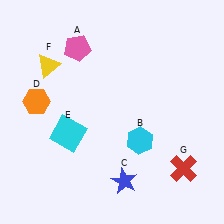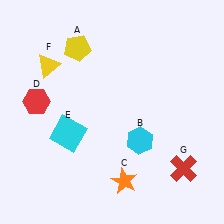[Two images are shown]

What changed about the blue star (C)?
In Image 1, C is blue. In Image 2, it changed to orange.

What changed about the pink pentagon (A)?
In Image 1, A is pink. In Image 2, it changed to yellow.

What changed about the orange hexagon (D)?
In Image 1, D is orange. In Image 2, it changed to red.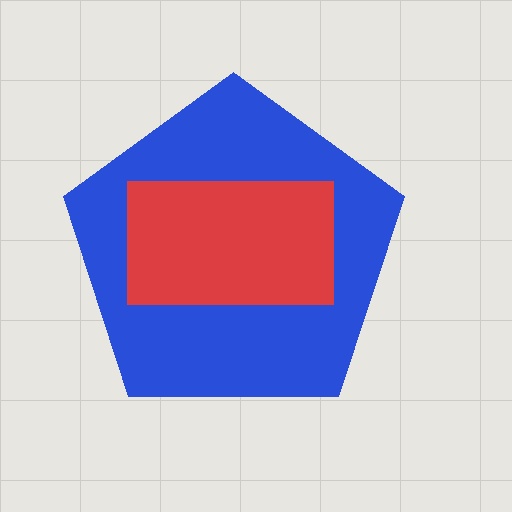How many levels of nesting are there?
2.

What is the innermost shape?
The red rectangle.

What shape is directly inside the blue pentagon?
The red rectangle.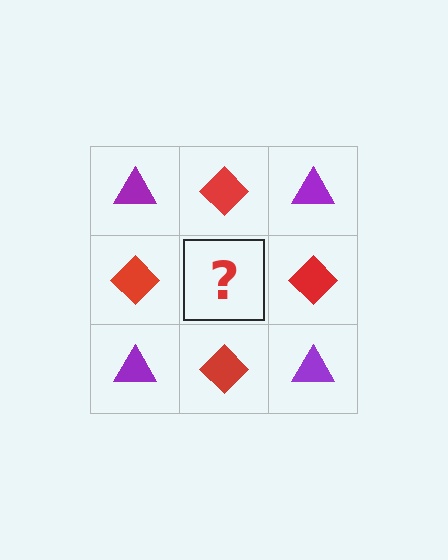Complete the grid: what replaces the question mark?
The question mark should be replaced with a purple triangle.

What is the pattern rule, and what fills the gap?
The rule is that it alternates purple triangle and red diamond in a checkerboard pattern. The gap should be filled with a purple triangle.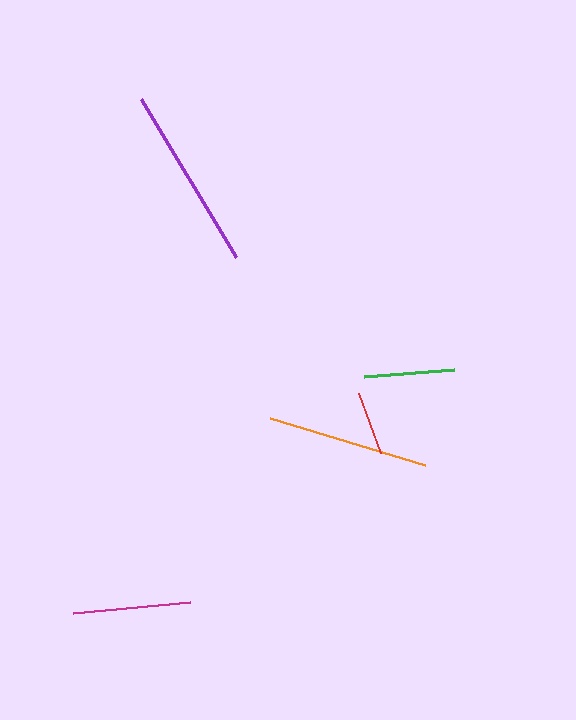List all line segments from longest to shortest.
From longest to shortest: purple, orange, magenta, green, red.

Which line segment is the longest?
The purple line is the longest at approximately 185 pixels.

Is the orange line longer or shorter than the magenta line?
The orange line is longer than the magenta line.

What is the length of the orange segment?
The orange segment is approximately 161 pixels long.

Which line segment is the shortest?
The red line is the shortest at approximately 64 pixels.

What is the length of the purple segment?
The purple segment is approximately 185 pixels long.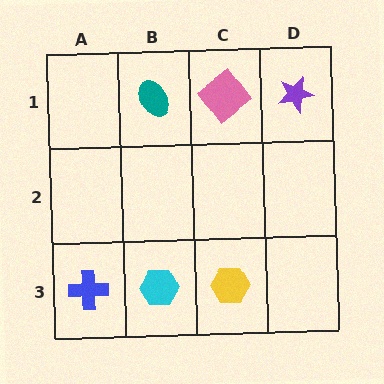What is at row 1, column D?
A purple star.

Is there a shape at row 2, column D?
No, that cell is empty.